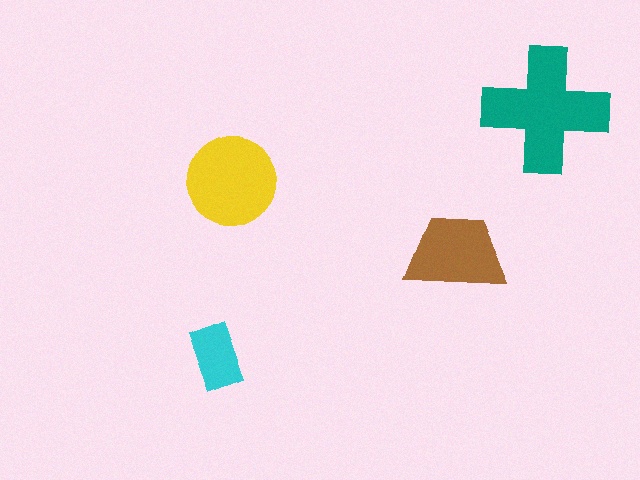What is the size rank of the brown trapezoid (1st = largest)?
3rd.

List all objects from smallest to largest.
The cyan rectangle, the brown trapezoid, the yellow circle, the teal cross.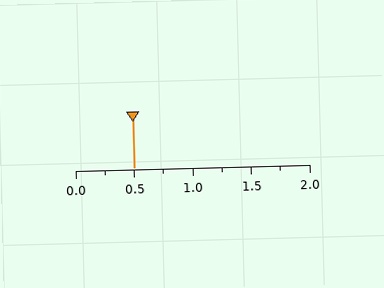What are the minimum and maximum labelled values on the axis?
The axis runs from 0.0 to 2.0.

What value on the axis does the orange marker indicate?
The marker indicates approximately 0.5.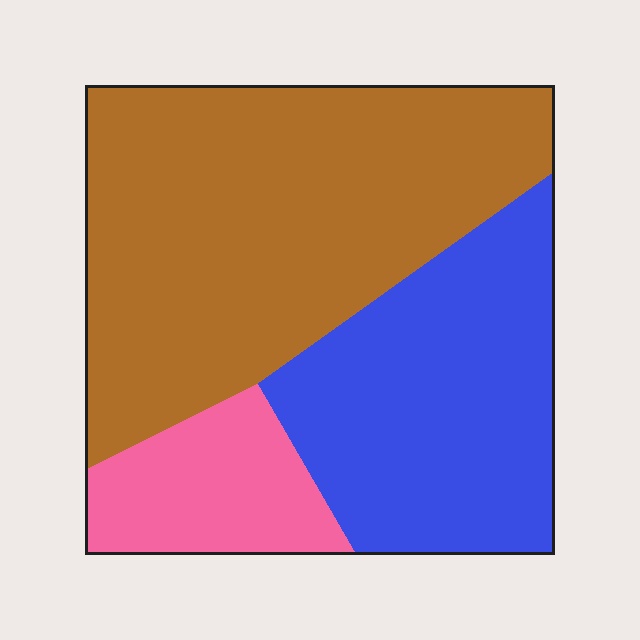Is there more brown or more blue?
Brown.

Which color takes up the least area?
Pink, at roughly 15%.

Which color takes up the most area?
Brown, at roughly 55%.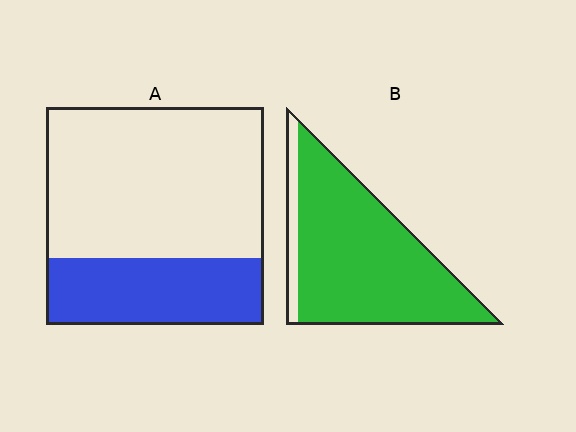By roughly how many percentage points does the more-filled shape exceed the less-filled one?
By roughly 60 percentage points (B over A).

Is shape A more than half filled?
No.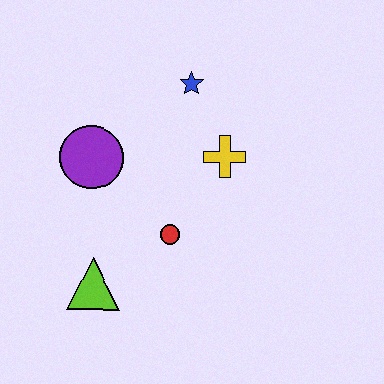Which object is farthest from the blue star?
The lime triangle is farthest from the blue star.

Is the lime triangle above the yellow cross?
No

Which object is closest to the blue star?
The yellow cross is closest to the blue star.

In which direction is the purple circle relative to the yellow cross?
The purple circle is to the left of the yellow cross.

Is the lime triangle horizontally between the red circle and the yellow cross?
No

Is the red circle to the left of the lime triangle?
No